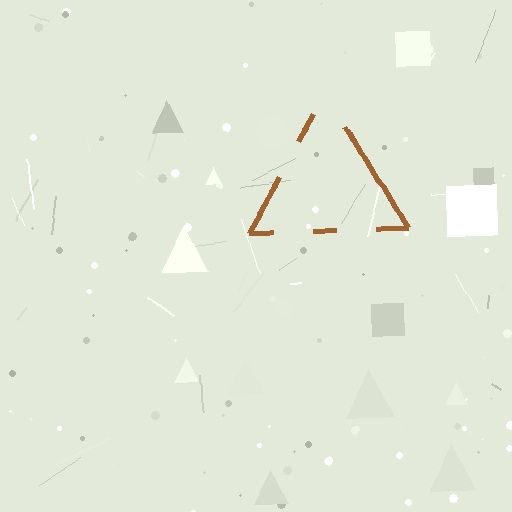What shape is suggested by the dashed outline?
The dashed outline suggests a triangle.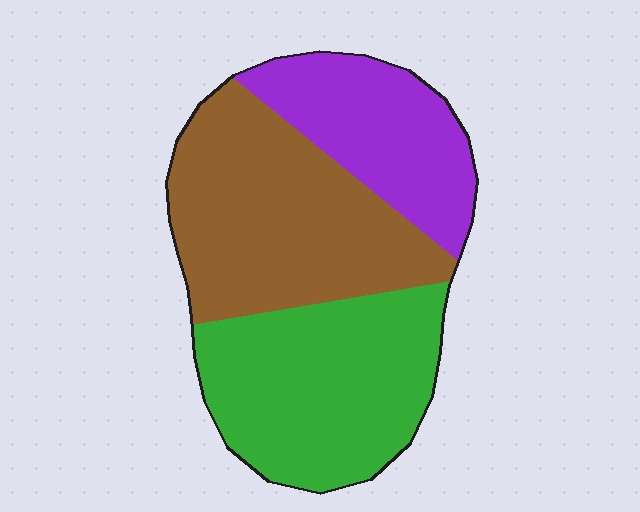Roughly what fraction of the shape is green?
Green takes up about three eighths (3/8) of the shape.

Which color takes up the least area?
Purple, at roughly 25%.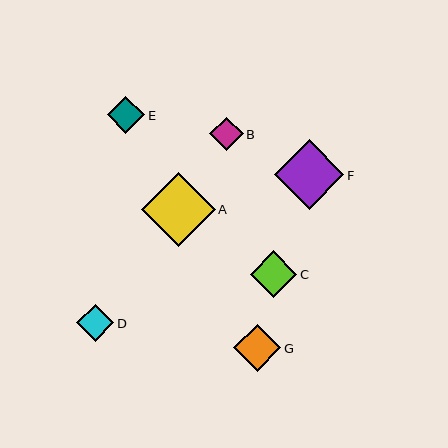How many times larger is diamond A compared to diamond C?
Diamond A is approximately 1.6 times the size of diamond C.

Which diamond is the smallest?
Diamond B is the smallest with a size of approximately 34 pixels.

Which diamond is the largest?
Diamond A is the largest with a size of approximately 74 pixels.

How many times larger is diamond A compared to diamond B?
Diamond A is approximately 2.2 times the size of diamond B.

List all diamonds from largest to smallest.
From largest to smallest: A, F, G, C, E, D, B.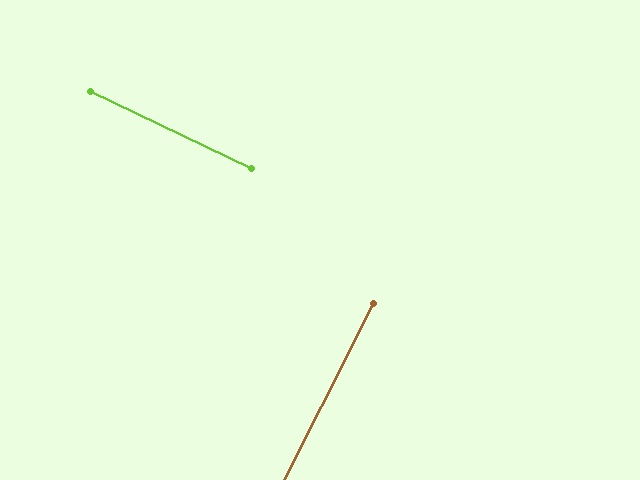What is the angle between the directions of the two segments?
Approximately 89 degrees.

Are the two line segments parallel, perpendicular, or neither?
Perpendicular — they meet at approximately 89°.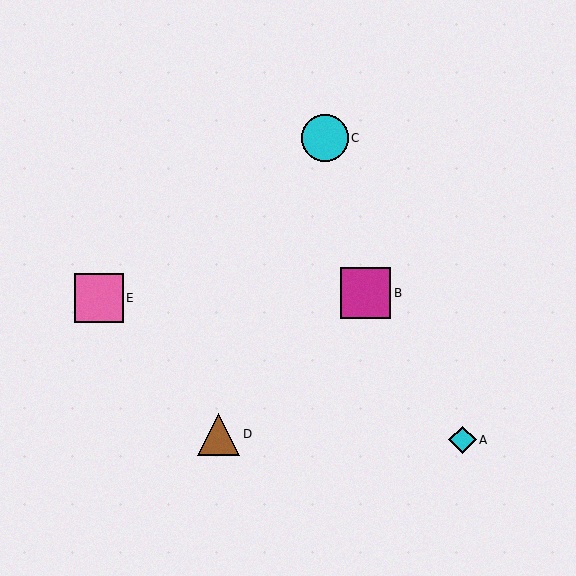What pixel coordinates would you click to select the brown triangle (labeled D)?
Click at (219, 434) to select the brown triangle D.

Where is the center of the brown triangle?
The center of the brown triangle is at (219, 434).